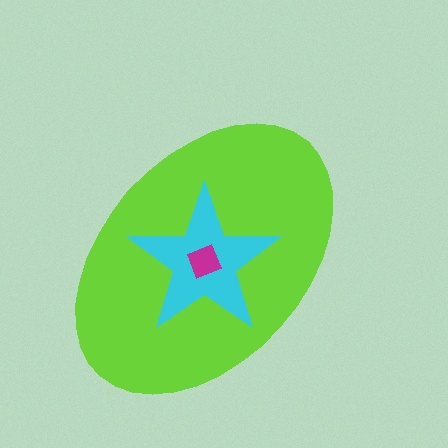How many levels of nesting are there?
3.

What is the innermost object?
The magenta diamond.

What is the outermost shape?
The lime ellipse.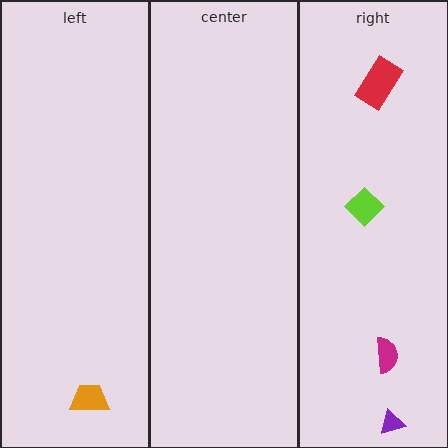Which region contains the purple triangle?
The right region.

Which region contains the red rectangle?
The right region.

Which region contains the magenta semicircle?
The right region.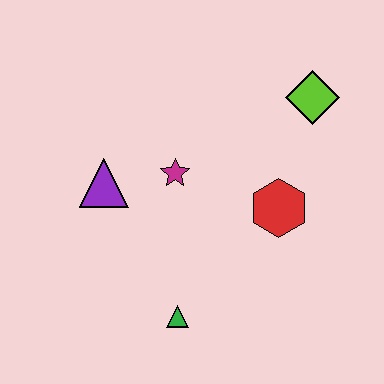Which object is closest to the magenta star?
The purple triangle is closest to the magenta star.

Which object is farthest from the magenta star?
The lime diamond is farthest from the magenta star.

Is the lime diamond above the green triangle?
Yes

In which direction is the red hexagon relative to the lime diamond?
The red hexagon is below the lime diamond.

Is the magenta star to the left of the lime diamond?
Yes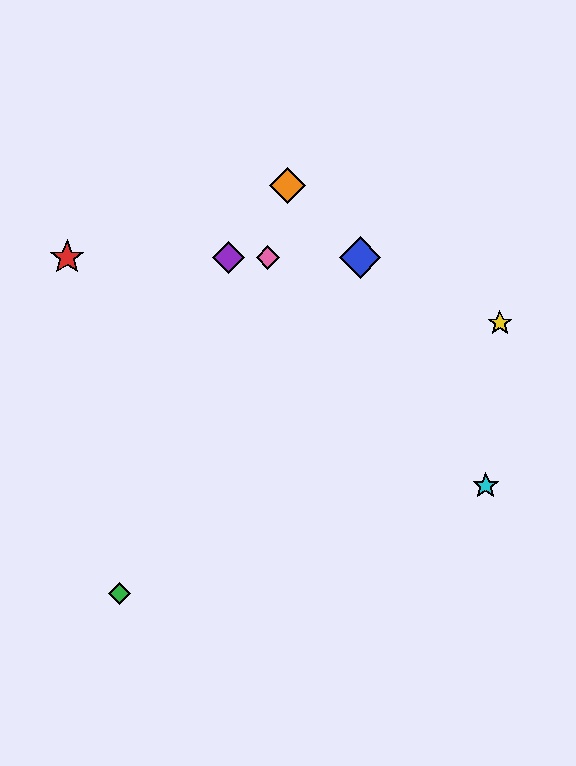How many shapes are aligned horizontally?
4 shapes (the red star, the blue diamond, the purple diamond, the pink diamond) are aligned horizontally.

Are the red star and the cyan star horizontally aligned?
No, the red star is at y≈257 and the cyan star is at y≈486.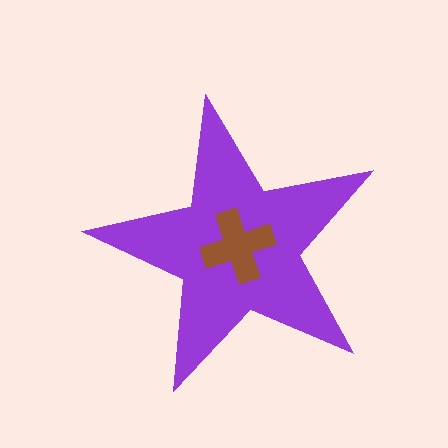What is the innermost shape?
The brown cross.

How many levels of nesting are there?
2.